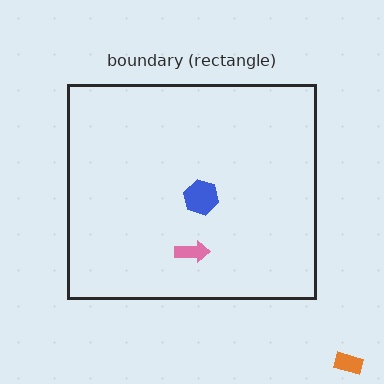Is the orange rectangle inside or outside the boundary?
Outside.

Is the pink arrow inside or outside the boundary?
Inside.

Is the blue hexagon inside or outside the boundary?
Inside.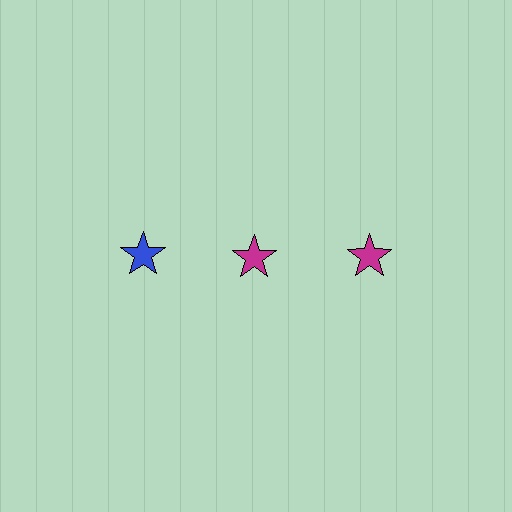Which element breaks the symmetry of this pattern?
The blue star in the top row, leftmost column breaks the symmetry. All other shapes are magenta stars.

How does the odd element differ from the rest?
It has a different color: blue instead of magenta.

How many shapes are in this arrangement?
There are 3 shapes arranged in a grid pattern.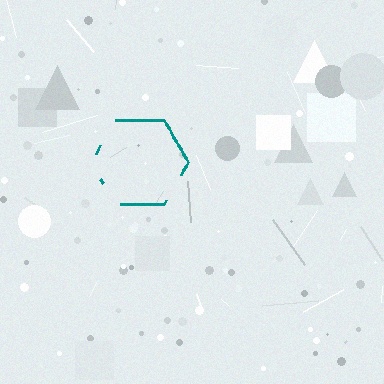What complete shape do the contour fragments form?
The contour fragments form a hexagon.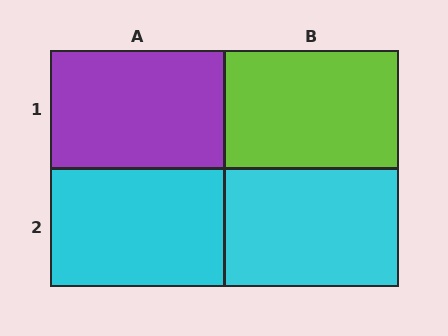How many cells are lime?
1 cell is lime.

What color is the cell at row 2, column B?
Cyan.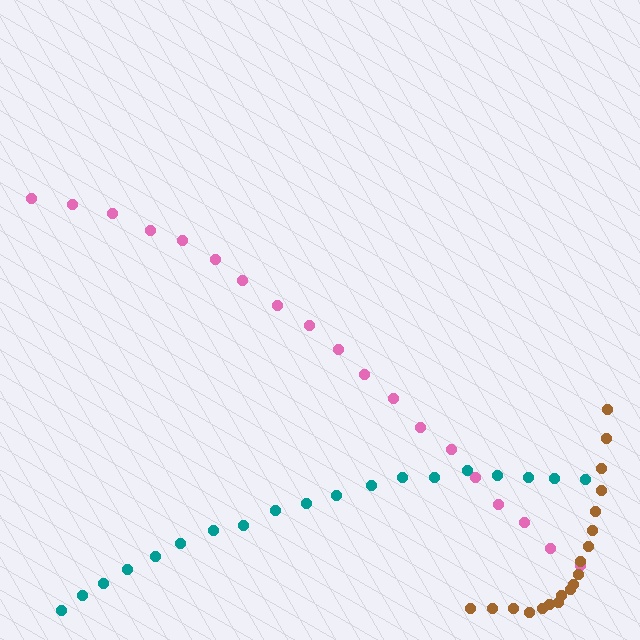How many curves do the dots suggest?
There are 3 distinct paths.